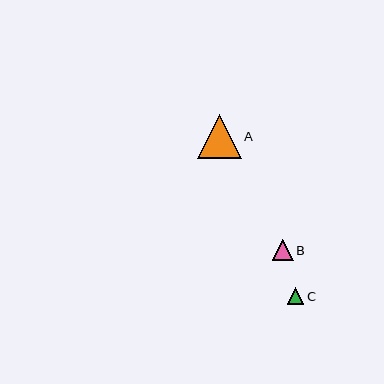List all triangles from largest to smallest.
From largest to smallest: A, B, C.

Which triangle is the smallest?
Triangle C is the smallest with a size of approximately 17 pixels.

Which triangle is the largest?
Triangle A is the largest with a size of approximately 44 pixels.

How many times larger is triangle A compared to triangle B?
Triangle A is approximately 2.1 times the size of triangle B.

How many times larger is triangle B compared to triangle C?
Triangle B is approximately 1.3 times the size of triangle C.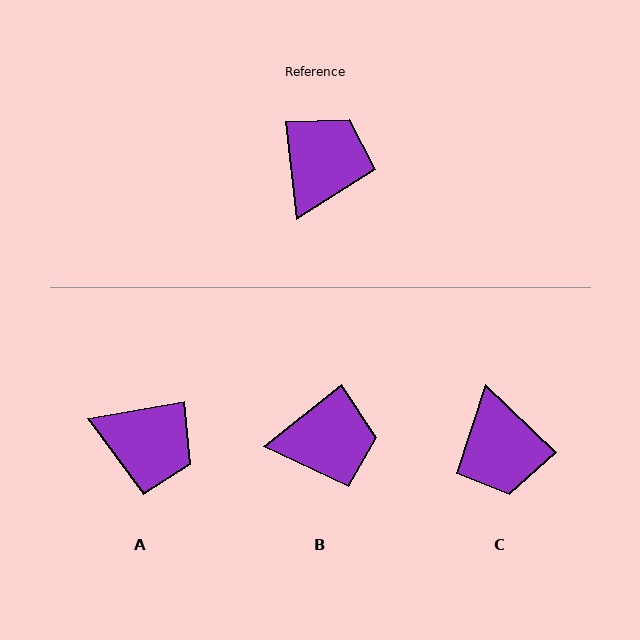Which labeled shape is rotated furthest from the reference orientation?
C, about 140 degrees away.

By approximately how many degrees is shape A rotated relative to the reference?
Approximately 86 degrees clockwise.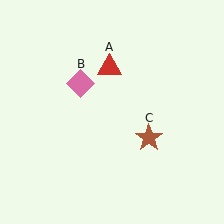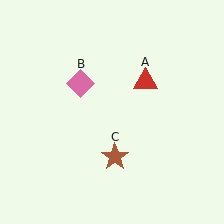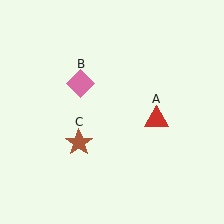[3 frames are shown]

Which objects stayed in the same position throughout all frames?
Pink diamond (object B) remained stationary.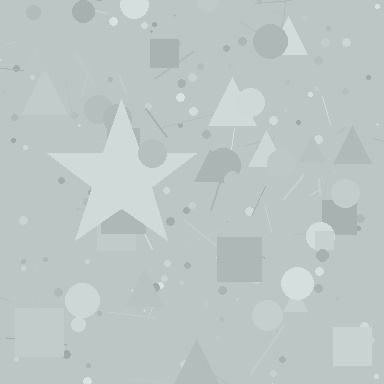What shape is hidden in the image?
A star is hidden in the image.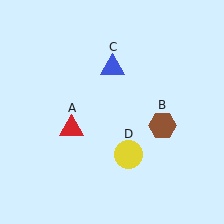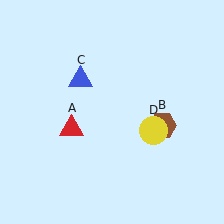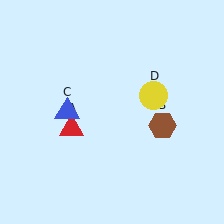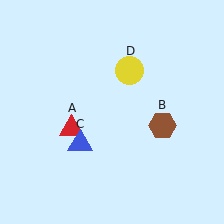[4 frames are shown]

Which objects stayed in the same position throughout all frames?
Red triangle (object A) and brown hexagon (object B) remained stationary.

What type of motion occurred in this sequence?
The blue triangle (object C), yellow circle (object D) rotated counterclockwise around the center of the scene.